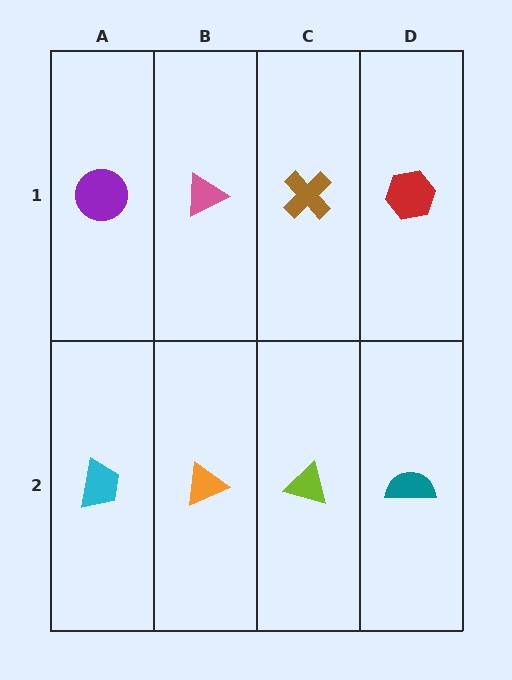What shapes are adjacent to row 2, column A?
A purple circle (row 1, column A), an orange triangle (row 2, column B).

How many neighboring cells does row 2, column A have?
2.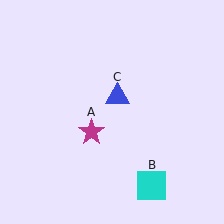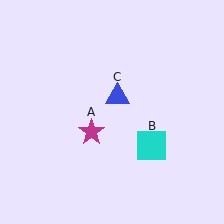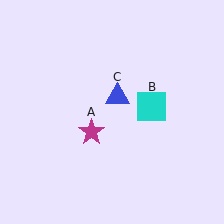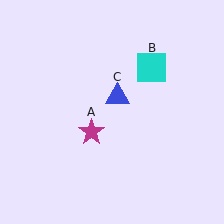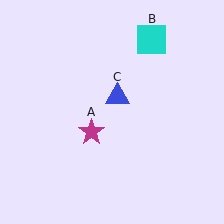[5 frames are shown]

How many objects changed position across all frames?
1 object changed position: cyan square (object B).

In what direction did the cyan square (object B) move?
The cyan square (object B) moved up.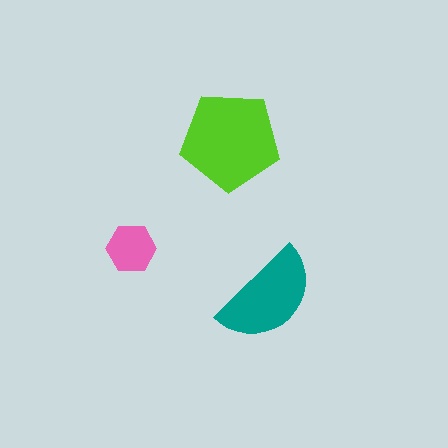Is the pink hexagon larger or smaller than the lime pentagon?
Smaller.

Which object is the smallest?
The pink hexagon.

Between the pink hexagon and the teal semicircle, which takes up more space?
The teal semicircle.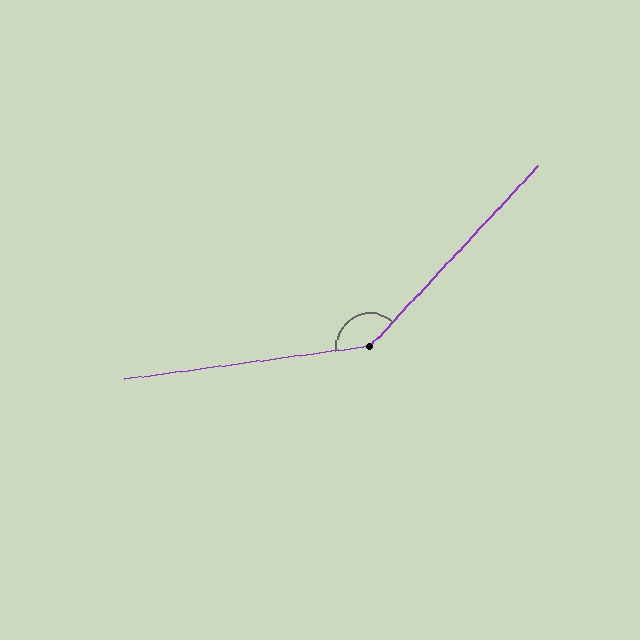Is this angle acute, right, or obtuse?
It is obtuse.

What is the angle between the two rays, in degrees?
Approximately 140 degrees.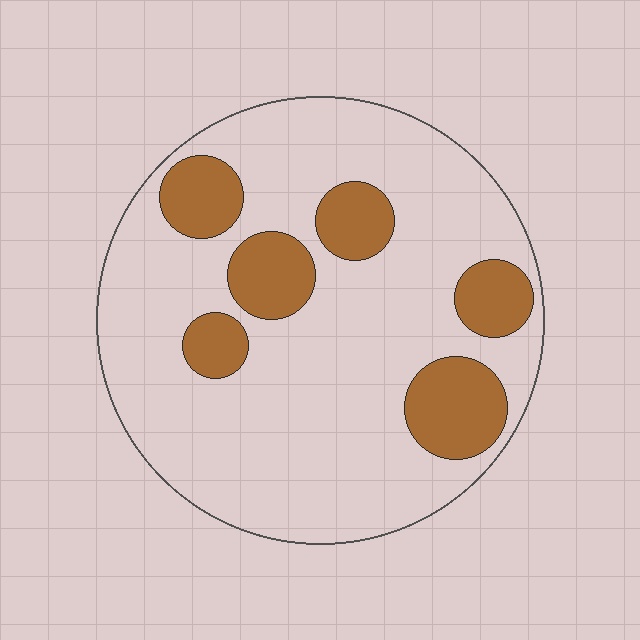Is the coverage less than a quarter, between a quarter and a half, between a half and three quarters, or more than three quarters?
Less than a quarter.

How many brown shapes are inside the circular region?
6.